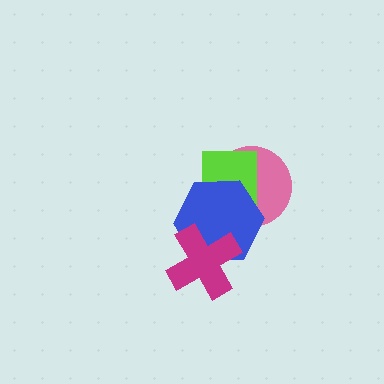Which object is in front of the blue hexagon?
The magenta cross is in front of the blue hexagon.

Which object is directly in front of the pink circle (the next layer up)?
The lime square is directly in front of the pink circle.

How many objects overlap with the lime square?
2 objects overlap with the lime square.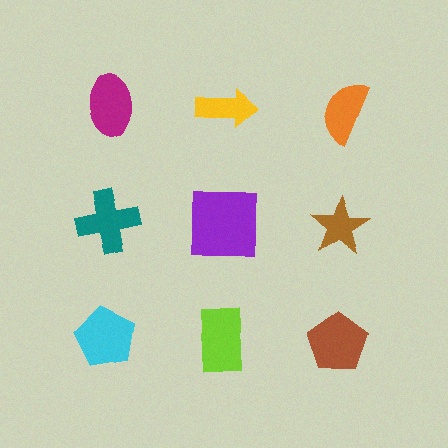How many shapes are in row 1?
3 shapes.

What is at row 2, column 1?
A teal cross.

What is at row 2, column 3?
A brown star.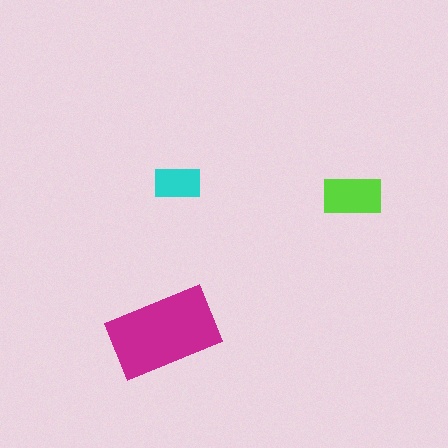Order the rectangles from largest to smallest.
the magenta one, the lime one, the cyan one.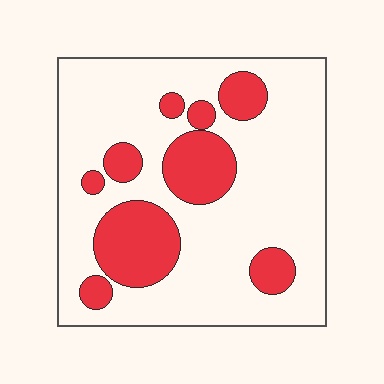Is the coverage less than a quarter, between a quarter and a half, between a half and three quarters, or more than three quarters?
Less than a quarter.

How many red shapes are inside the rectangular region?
9.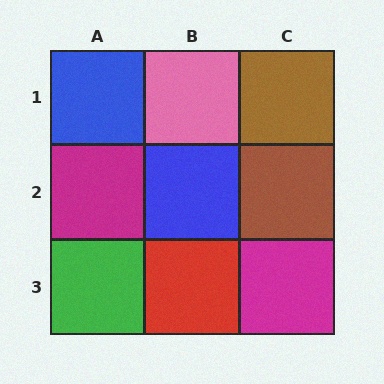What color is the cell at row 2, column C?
Brown.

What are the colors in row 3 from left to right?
Green, red, magenta.